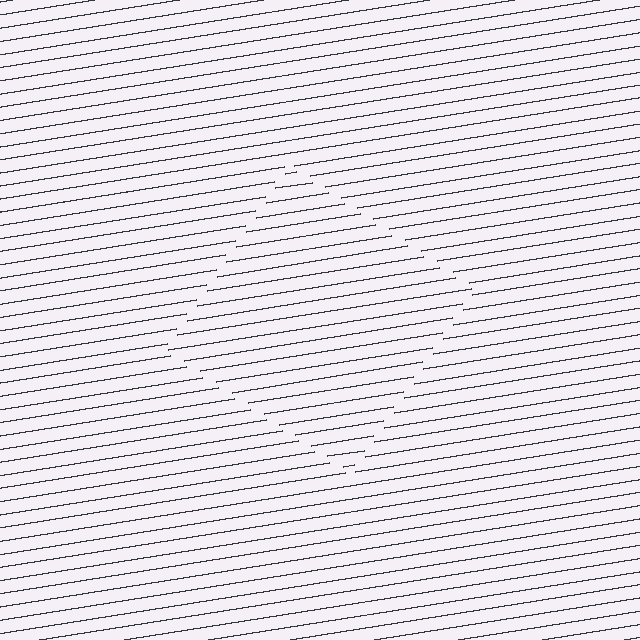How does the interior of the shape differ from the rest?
The interior of the shape contains the same grating, shifted by half a period — the contour is defined by the phase discontinuity where line-ends from the inner and outer gratings abut.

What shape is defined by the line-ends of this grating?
An illusory square. The interior of the shape contains the same grating, shifted by half a period — the contour is defined by the phase discontinuity where line-ends from the inner and outer gratings abut.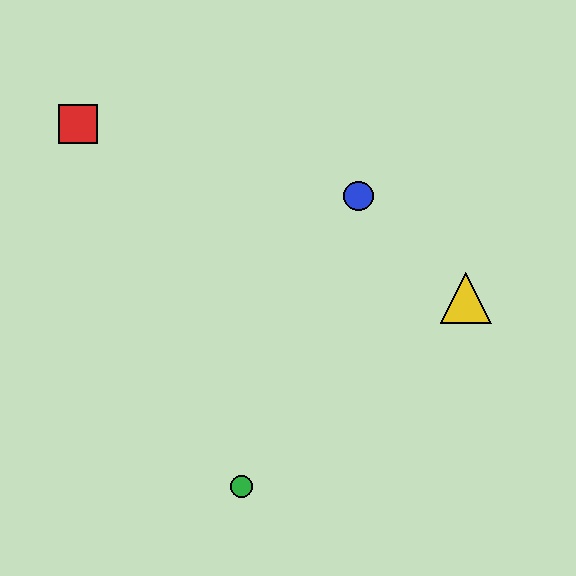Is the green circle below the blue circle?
Yes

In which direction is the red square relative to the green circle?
The red square is above the green circle.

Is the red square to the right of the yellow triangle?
No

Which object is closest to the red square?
The blue circle is closest to the red square.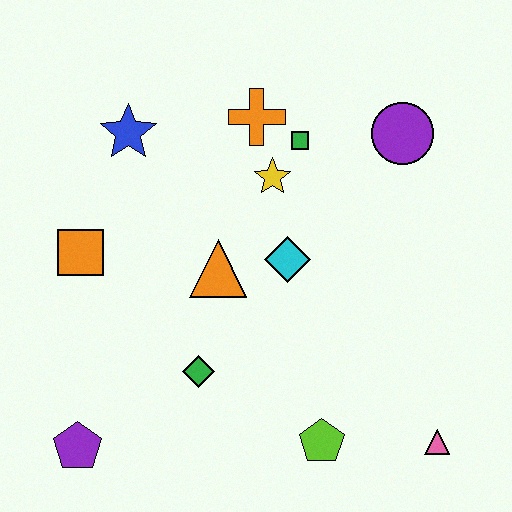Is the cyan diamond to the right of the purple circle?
No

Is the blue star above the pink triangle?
Yes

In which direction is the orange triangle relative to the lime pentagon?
The orange triangle is above the lime pentagon.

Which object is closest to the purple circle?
The green square is closest to the purple circle.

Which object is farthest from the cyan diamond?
The purple pentagon is farthest from the cyan diamond.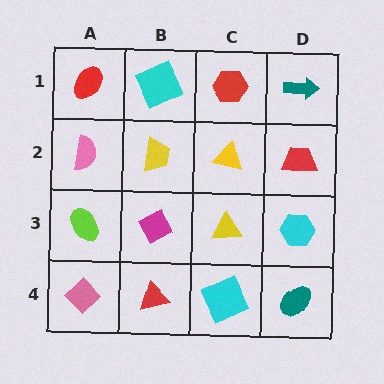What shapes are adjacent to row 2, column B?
A cyan square (row 1, column B), a magenta diamond (row 3, column B), a pink semicircle (row 2, column A), a yellow triangle (row 2, column C).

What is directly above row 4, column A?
A lime ellipse.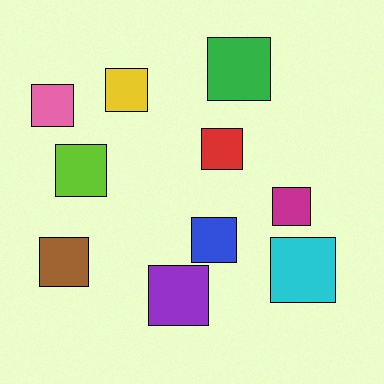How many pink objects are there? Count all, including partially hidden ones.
There is 1 pink object.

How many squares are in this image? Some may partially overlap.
There are 10 squares.